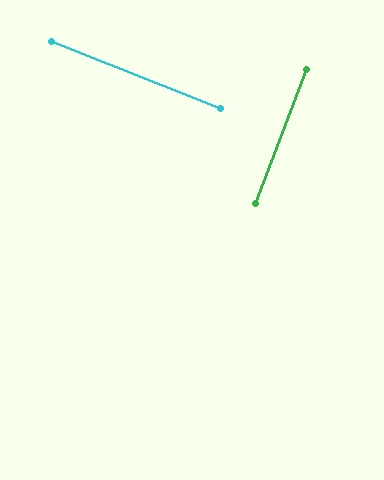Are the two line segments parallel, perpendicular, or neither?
Perpendicular — they meet at approximately 89°.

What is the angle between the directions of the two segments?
Approximately 89 degrees.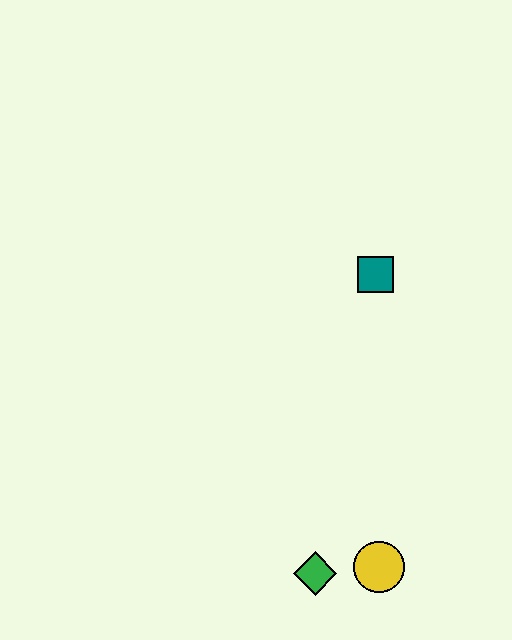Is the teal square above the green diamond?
Yes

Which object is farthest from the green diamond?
The teal square is farthest from the green diamond.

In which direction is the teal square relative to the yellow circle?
The teal square is above the yellow circle.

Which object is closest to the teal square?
The yellow circle is closest to the teal square.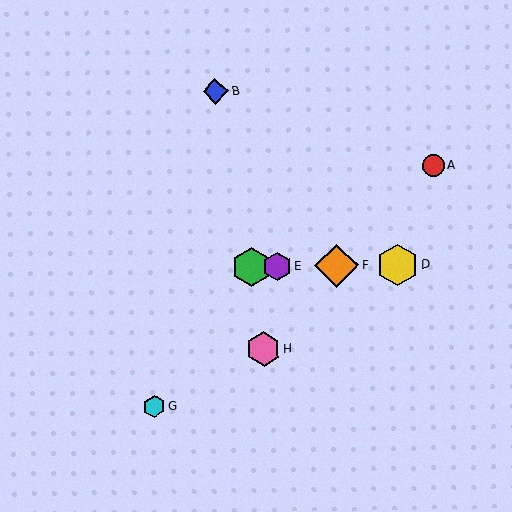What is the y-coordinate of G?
Object G is at y≈406.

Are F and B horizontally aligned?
No, F is at y≈266 and B is at y≈91.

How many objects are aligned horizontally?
4 objects (C, D, E, F) are aligned horizontally.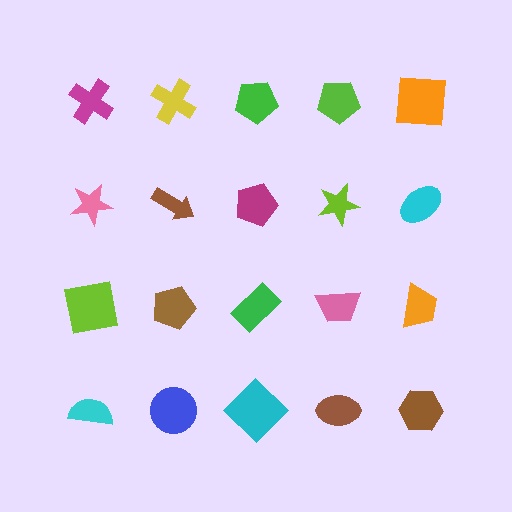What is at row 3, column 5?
An orange trapezoid.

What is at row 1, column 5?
An orange square.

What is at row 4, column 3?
A cyan diamond.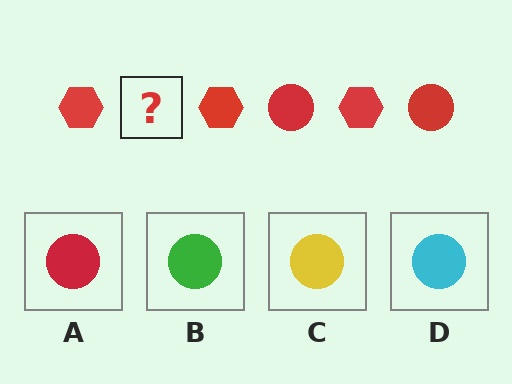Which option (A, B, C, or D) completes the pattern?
A.